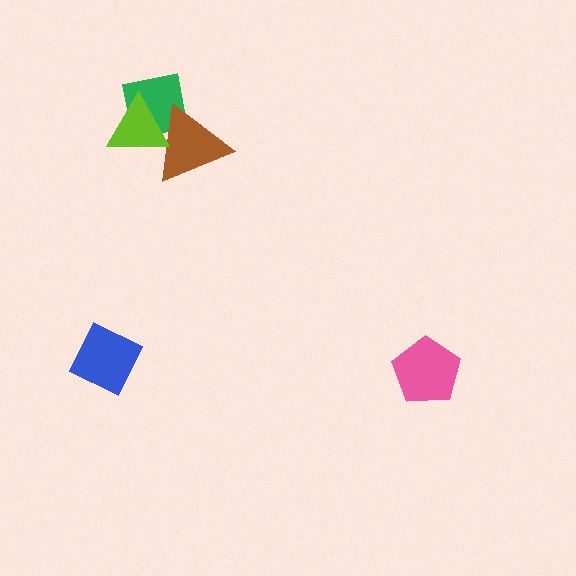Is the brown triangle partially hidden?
Yes, it is partially covered by another shape.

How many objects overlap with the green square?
2 objects overlap with the green square.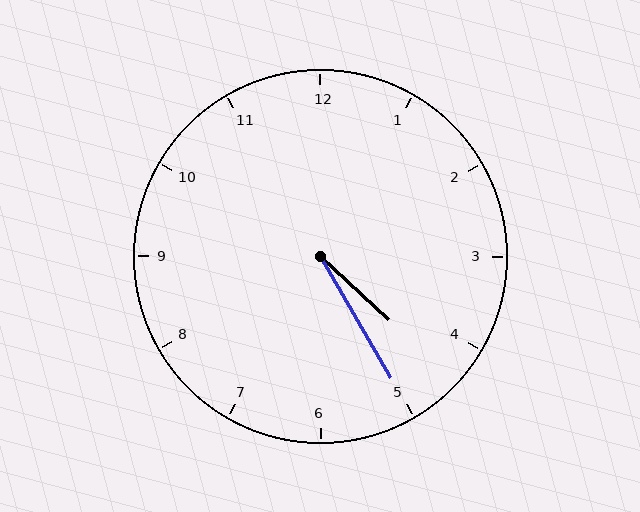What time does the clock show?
4:25.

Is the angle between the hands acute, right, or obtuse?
It is acute.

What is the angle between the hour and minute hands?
Approximately 18 degrees.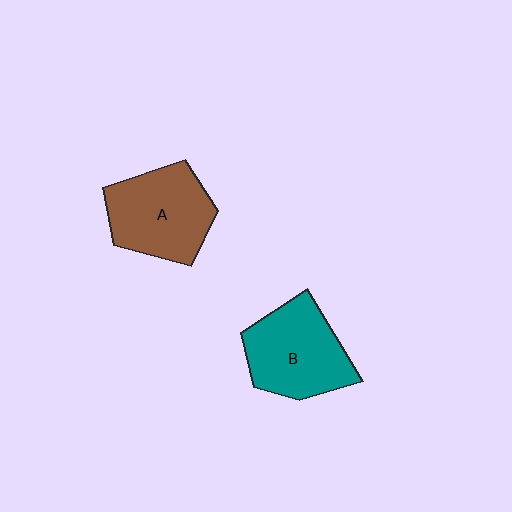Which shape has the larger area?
Shape B (teal).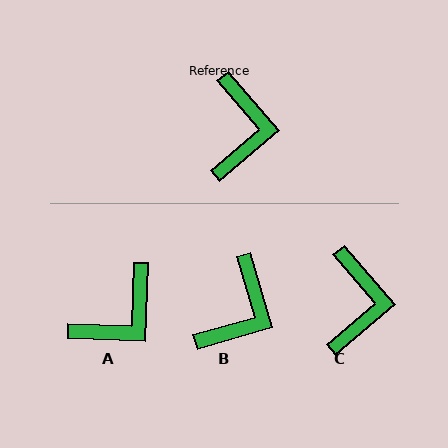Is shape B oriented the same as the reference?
No, it is off by about 25 degrees.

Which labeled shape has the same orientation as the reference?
C.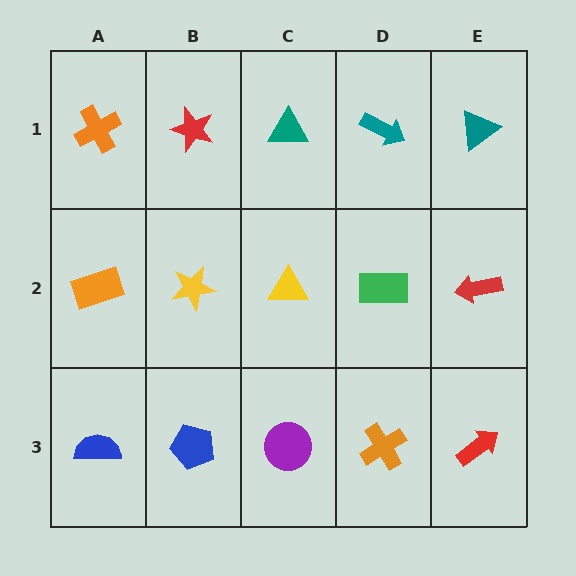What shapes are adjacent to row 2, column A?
An orange cross (row 1, column A), a blue semicircle (row 3, column A), a yellow star (row 2, column B).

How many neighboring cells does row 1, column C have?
3.